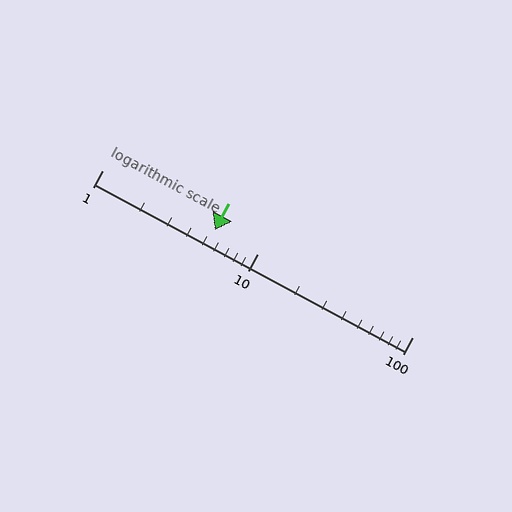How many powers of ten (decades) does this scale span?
The scale spans 2 decades, from 1 to 100.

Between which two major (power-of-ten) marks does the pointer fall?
The pointer is between 1 and 10.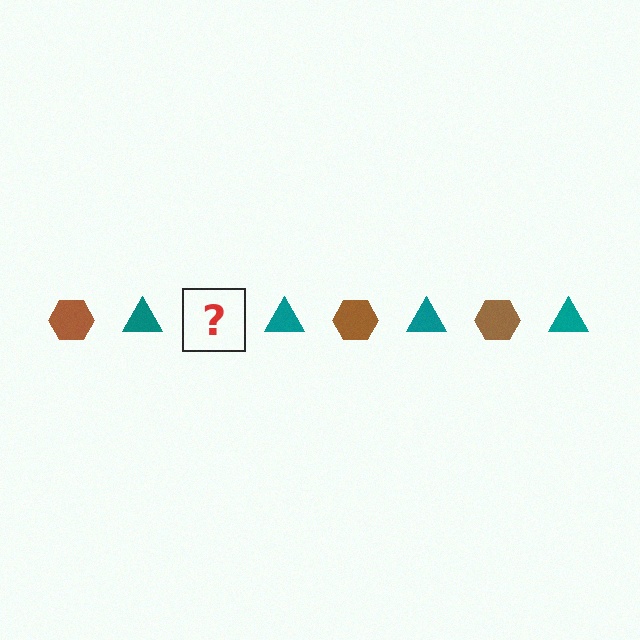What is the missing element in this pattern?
The missing element is a brown hexagon.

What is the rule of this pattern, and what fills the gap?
The rule is that the pattern alternates between brown hexagon and teal triangle. The gap should be filled with a brown hexagon.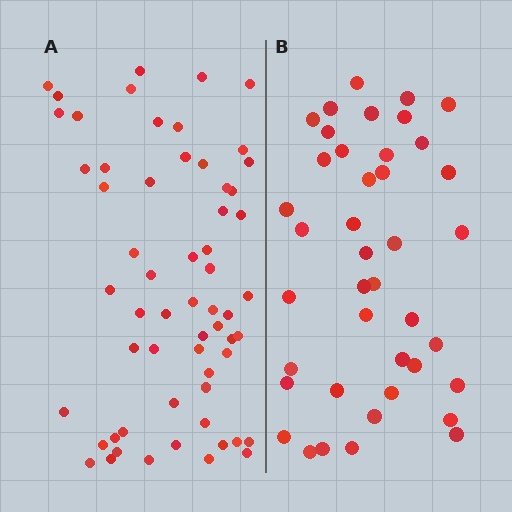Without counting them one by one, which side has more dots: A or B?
Region A (the left region) has more dots.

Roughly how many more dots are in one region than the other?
Region A has approximately 20 more dots than region B.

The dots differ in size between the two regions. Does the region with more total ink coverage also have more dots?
No. Region B has more total ink coverage because its dots are larger, but region A actually contains more individual dots. Total area can be misleading — the number of items is what matters here.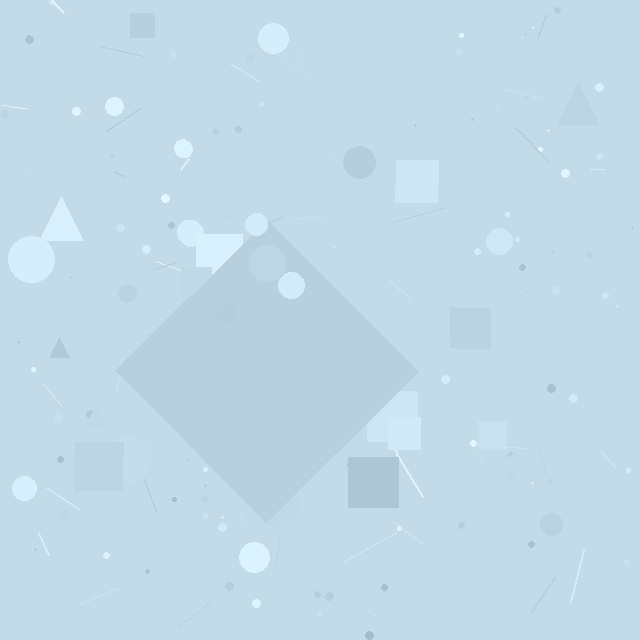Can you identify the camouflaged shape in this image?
The camouflaged shape is a diamond.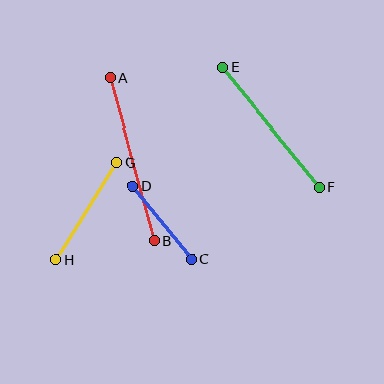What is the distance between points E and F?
The distance is approximately 154 pixels.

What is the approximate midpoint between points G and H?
The midpoint is at approximately (87, 211) pixels.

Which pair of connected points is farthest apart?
Points A and B are farthest apart.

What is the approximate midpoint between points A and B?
The midpoint is at approximately (132, 159) pixels.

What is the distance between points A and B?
The distance is approximately 168 pixels.